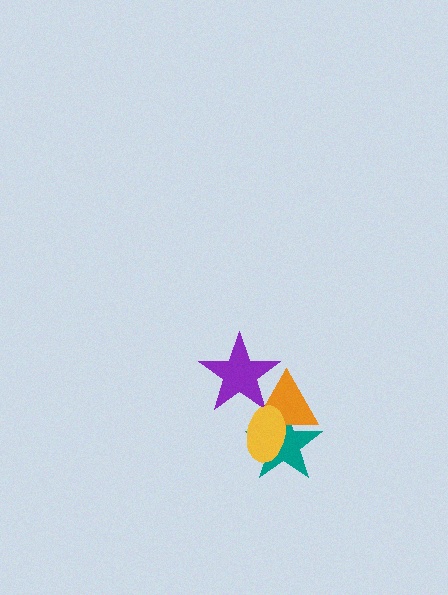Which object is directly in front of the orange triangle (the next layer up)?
The purple star is directly in front of the orange triangle.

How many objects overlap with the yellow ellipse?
2 objects overlap with the yellow ellipse.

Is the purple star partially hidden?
No, no other shape covers it.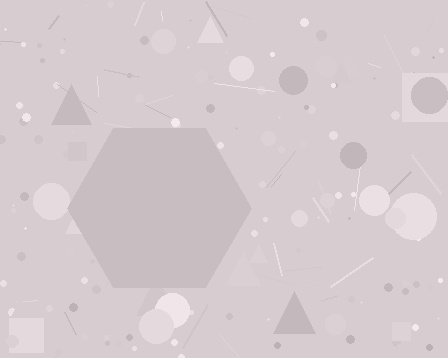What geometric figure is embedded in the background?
A hexagon is embedded in the background.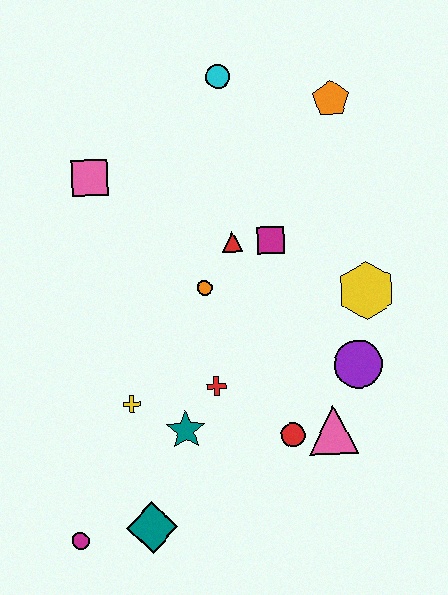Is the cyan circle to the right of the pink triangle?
No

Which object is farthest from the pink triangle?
The cyan circle is farthest from the pink triangle.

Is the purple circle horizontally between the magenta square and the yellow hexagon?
Yes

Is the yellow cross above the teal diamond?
Yes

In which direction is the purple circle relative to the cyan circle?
The purple circle is below the cyan circle.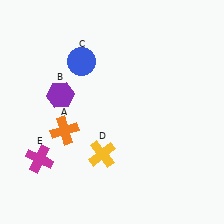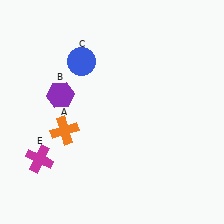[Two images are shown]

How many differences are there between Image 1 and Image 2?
There is 1 difference between the two images.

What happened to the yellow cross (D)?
The yellow cross (D) was removed in Image 2. It was in the bottom-left area of Image 1.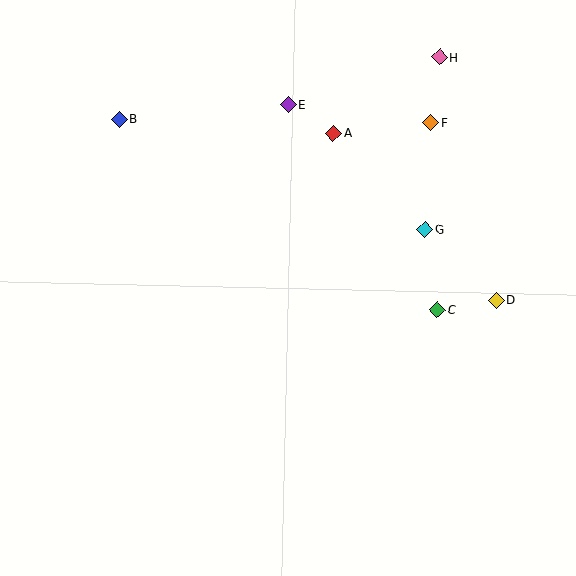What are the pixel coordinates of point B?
Point B is at (119, 119).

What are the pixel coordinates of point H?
Point H is at (439, 57).